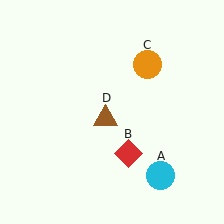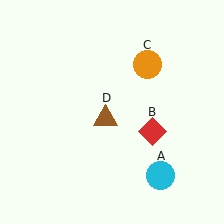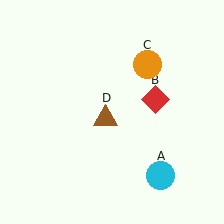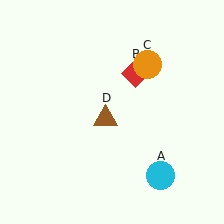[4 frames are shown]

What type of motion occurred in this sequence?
The red diamond (object B) rotated counterclockwise around the center of the scene.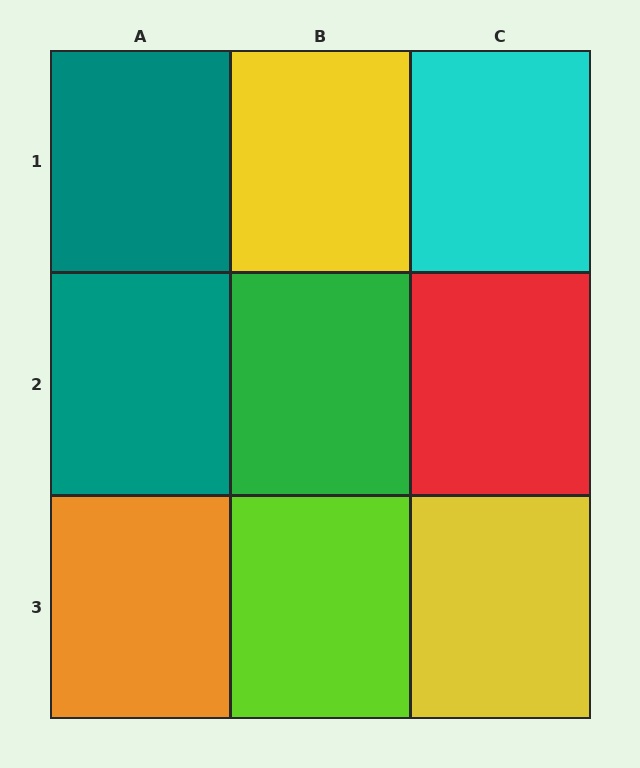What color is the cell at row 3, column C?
Yellow.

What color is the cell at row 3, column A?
Orange.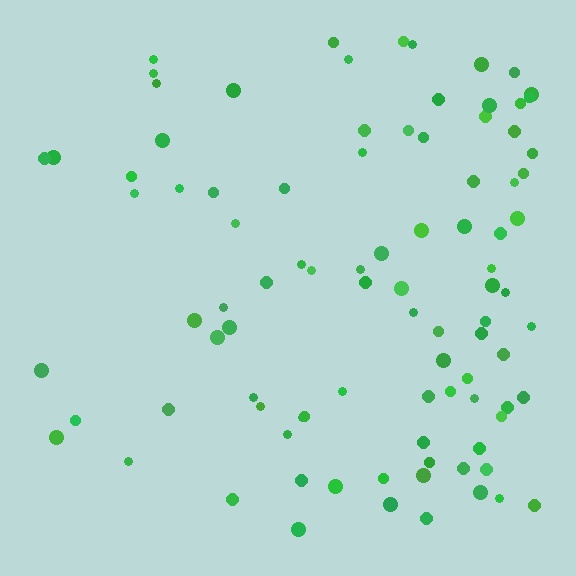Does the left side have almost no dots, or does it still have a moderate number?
Still a moderate number, just noticeably fewer than the right.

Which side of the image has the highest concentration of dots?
The right.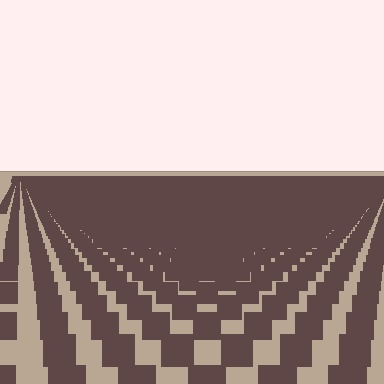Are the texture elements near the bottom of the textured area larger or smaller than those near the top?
Larger. Near the bottom, elements are closer to the viewer and appear at a bigger on-screen size.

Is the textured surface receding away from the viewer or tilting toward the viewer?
The surface is receding away from the viewer. Texture elements get smaller and denser toward the top.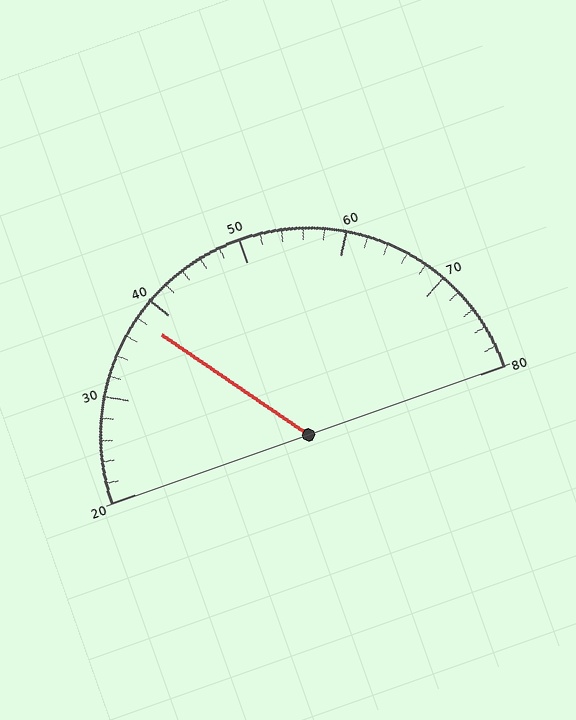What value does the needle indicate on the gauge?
The needle indicates approximately 38.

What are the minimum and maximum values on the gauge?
The gauge ranges from 20 to 80.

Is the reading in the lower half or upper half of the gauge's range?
The reading is in the lower half of the range (20 to 80).